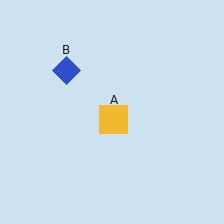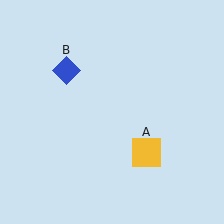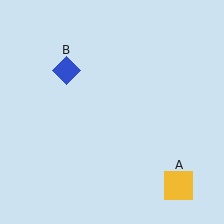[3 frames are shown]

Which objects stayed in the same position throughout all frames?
Blue diamond (object B) remained stationary.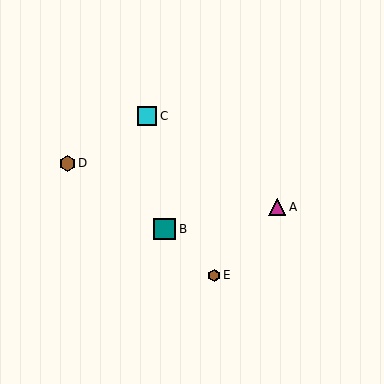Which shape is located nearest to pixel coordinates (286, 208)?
The magenta triangle (labeled A) at (277, 207) is nearest to that location.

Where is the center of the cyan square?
The center of the cyan square is at (147, 116).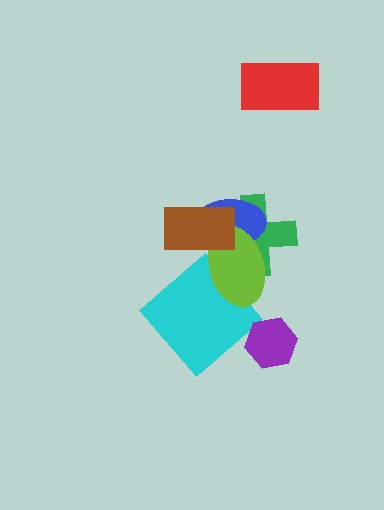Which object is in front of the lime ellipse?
The brown rectangle is in front of the lime ellipse.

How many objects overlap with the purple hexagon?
0 objects overlap with the purple hexagon.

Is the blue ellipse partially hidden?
Yes, it is partially covered by another shape.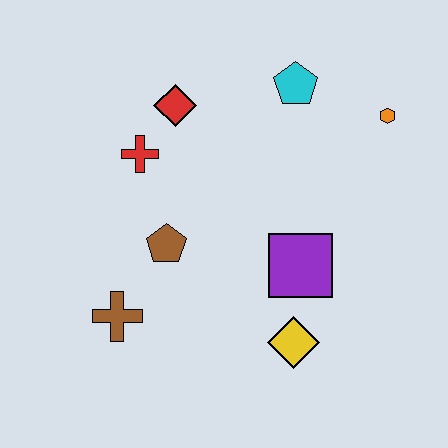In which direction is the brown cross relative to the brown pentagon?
The brown cross is below the brown pentagon.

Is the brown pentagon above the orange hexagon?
No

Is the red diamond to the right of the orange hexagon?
No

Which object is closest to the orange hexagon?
The cyan pentagon is closest to the orange hexagon.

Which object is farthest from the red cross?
The orange hexagon is farthest from the red cross.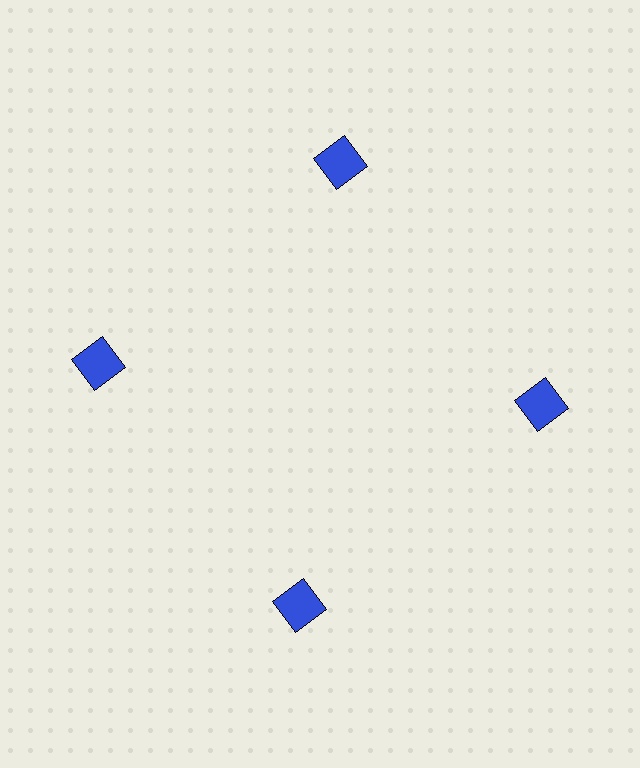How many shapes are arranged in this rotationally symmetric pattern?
There are 4 shapes, arranged in 4 groups of 1.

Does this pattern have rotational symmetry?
Yes, this pattern has 4-fold rotational symmetry. It looks the same after rotating 90 degrees around the center.